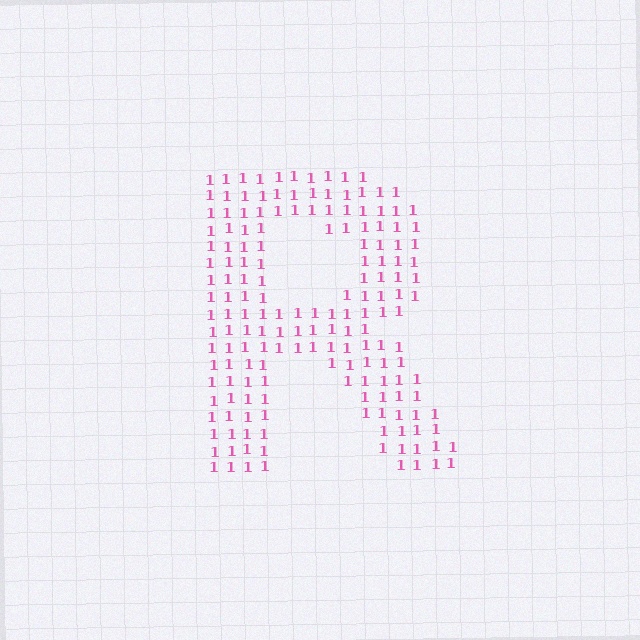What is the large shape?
The large shape is the letter R.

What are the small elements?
The small elements are digit 1's.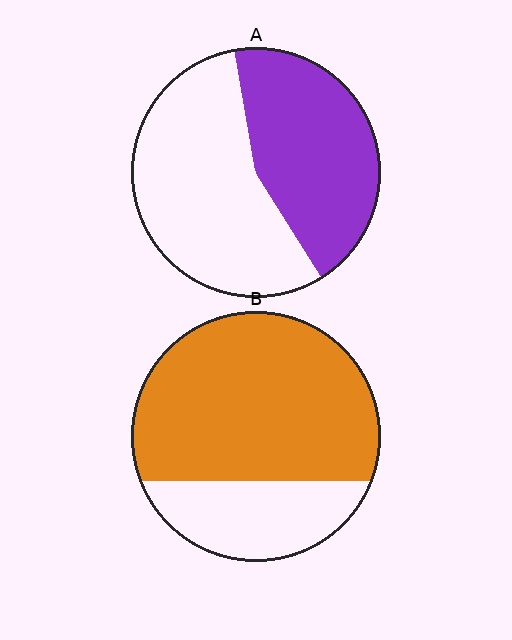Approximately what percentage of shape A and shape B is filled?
A is approximately 45% and B is approximately 70%.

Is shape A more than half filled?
No.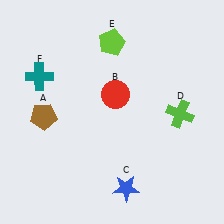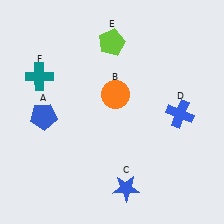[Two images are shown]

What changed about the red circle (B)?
In Image 1, B is red. In Image 2, it changed to orange.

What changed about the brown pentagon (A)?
In Image 1, A is brown. In Image 2, it changed to blue.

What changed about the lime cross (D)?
In Image 1, D is lime. In Image 2, it changed to blue.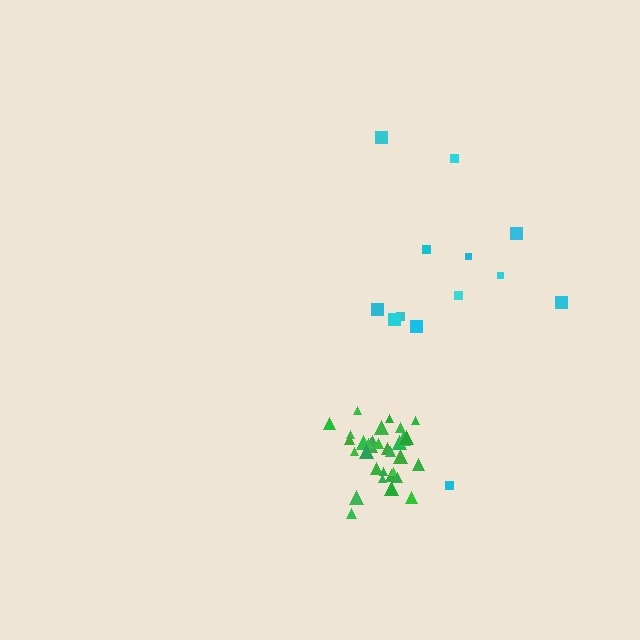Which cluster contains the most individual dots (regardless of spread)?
Green (32).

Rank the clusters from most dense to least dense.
green, cyan.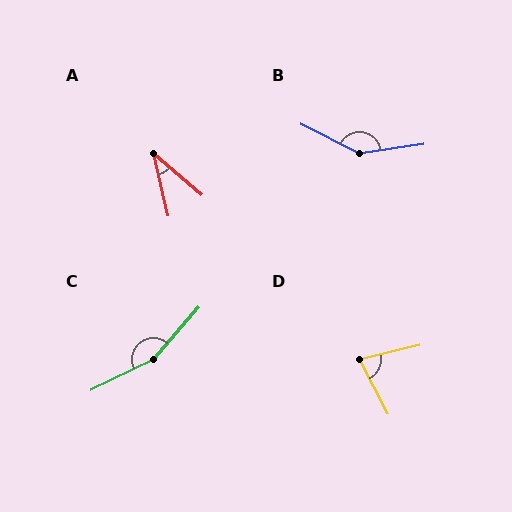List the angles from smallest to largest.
A (36°), D (75°), B (145°), C (157°).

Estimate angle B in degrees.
Approximately 145 degrees.